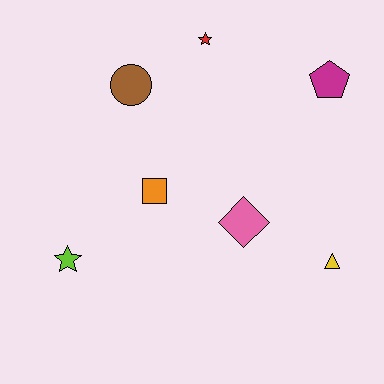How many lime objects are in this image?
There is 1 lime object.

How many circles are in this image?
There is 1 circle.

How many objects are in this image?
There are 7 objects.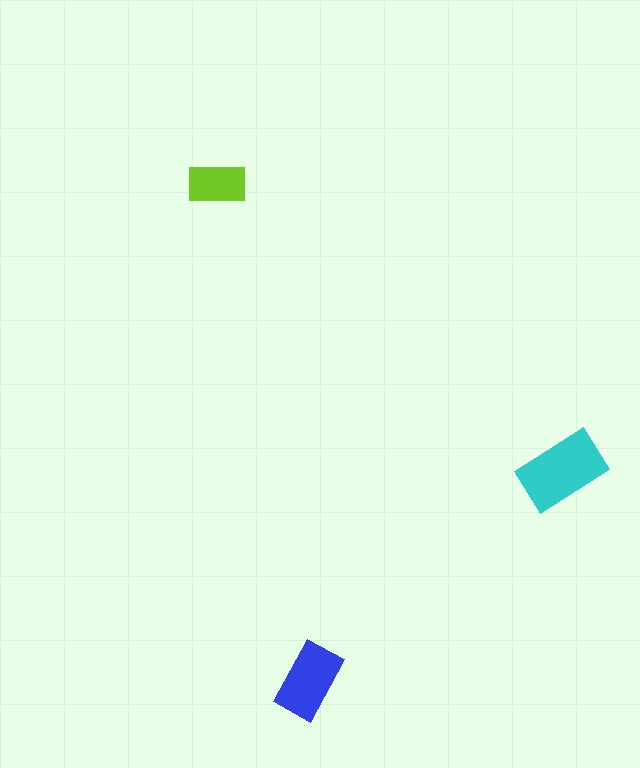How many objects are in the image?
There are 3 objects in the image.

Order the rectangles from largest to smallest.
the cyan one, the blue one, the lime one.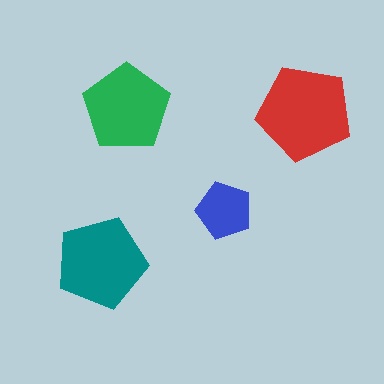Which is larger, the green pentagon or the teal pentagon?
The teal one.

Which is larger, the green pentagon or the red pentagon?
The red one.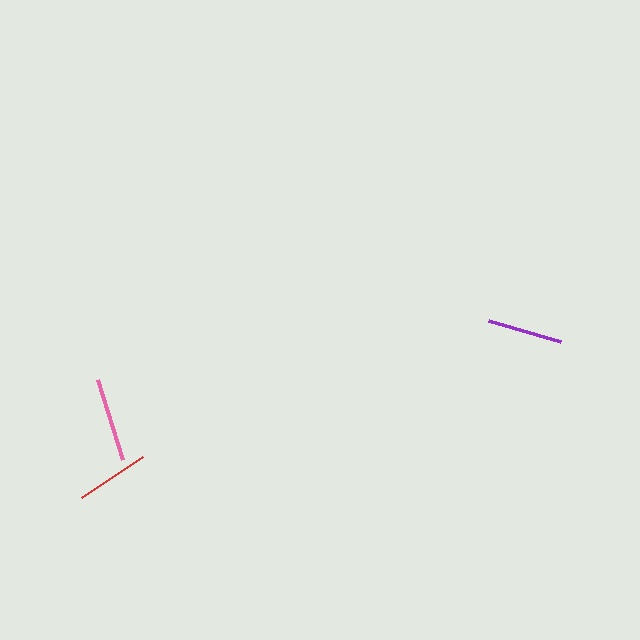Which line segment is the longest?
The pink line is the longest at approximately 84 pixels.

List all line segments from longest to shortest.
From longest to shortest: pink, purple, red.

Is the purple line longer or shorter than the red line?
The purple line is longer than the red line.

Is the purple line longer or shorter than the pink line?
The pink line is longer than the purple line.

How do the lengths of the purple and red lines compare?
The purple and red lines are approximately the same length.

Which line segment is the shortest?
The red line is the shortest at approximately 74 pixels.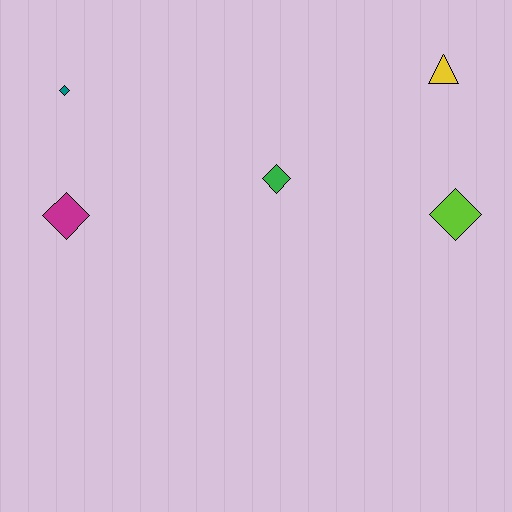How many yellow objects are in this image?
There is 1 yellow object.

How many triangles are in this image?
There is 1 triangle.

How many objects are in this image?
There are 5 objects.